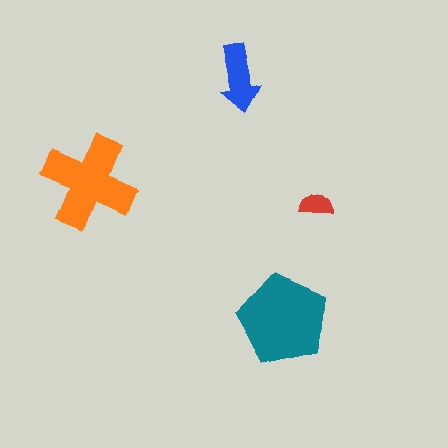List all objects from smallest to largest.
The red semicircle, the blue arrow, the orange cross, the teal pentagon.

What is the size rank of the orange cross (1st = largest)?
2nd.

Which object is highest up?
The blue arrow is topmost.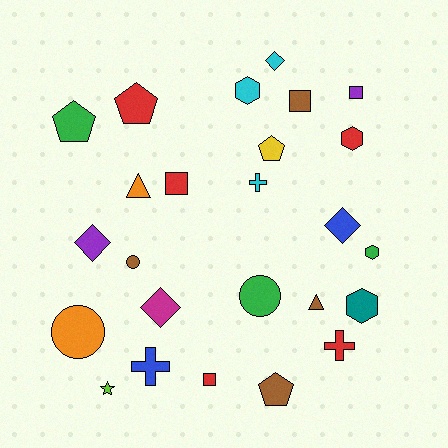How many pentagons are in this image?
There are 4 pentagons.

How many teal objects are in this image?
There is 1 teal object.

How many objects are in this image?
There are 25 objects.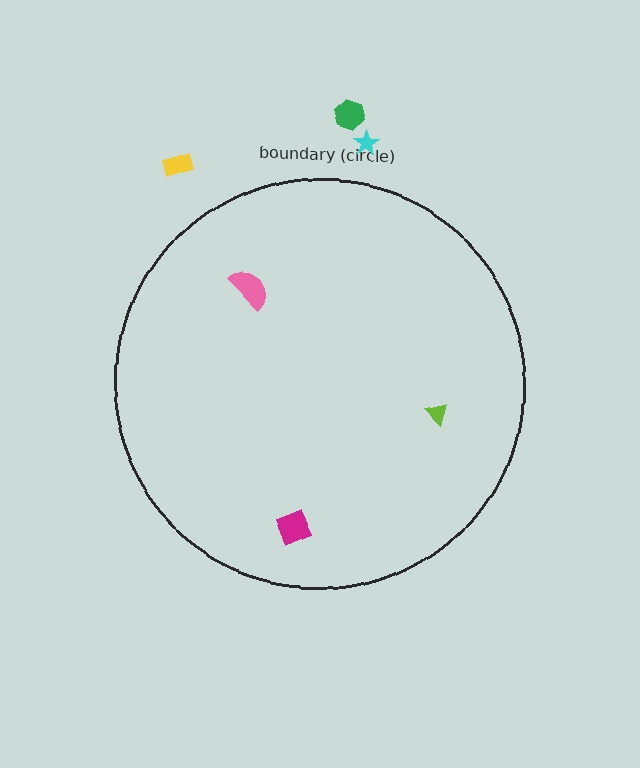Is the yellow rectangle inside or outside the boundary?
Outside.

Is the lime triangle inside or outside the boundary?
Inside.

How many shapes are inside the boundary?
3 inside, 3 outside.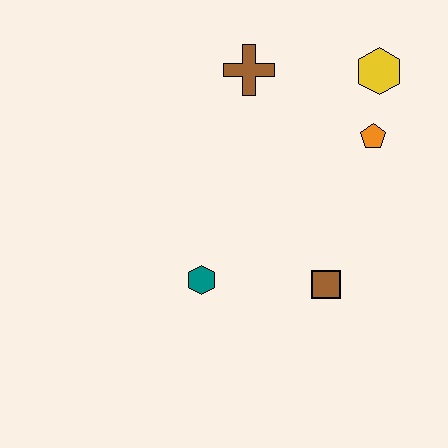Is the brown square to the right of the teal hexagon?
Yes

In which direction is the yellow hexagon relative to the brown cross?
The yellow hexagon is to the right of the brown cross.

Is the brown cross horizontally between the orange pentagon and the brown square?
No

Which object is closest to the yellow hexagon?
The orange pentagon is closest to the yellow hexagon.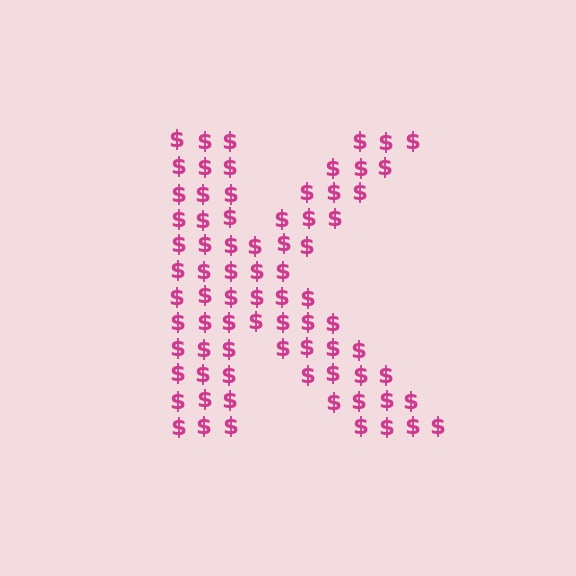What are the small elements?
The small elements are dollar signs.